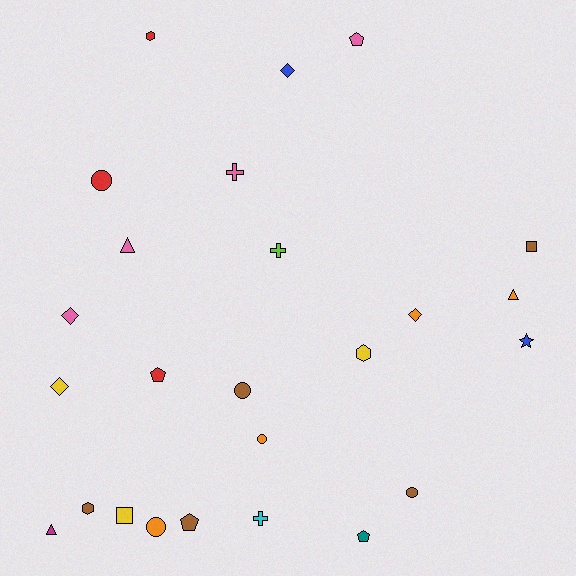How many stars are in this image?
There is 1 star.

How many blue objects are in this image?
There are 2 blue objects.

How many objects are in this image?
There are 25 objects.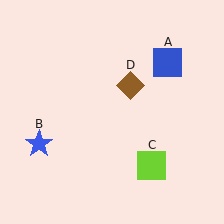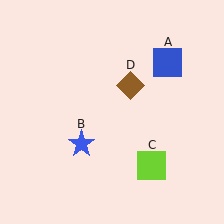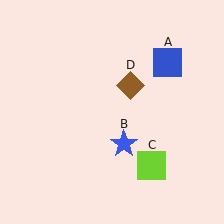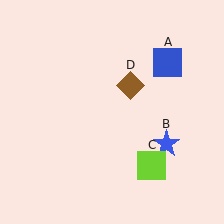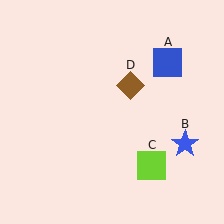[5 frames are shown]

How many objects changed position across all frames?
1 object changed position: blue star (object B).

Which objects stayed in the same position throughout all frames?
Blue square (object A) and lime square (object C) and brown diamond (object D) remained stationary.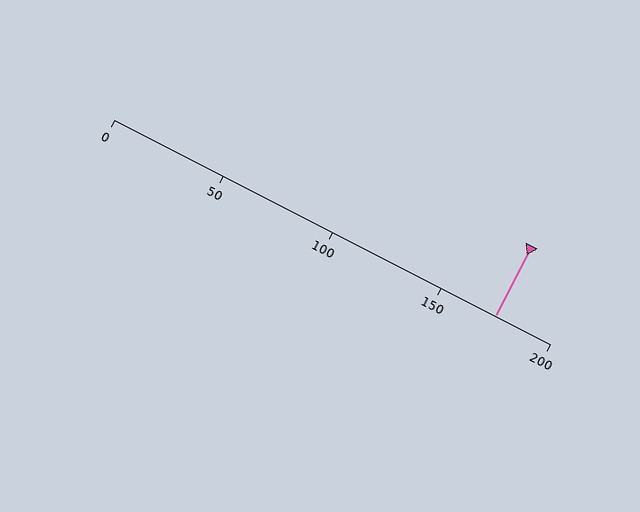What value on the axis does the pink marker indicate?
The marker indicates approximately 175.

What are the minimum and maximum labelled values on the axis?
The axis runs from 0 to 200.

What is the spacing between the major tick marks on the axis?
The major ticks are spaced 50 apart.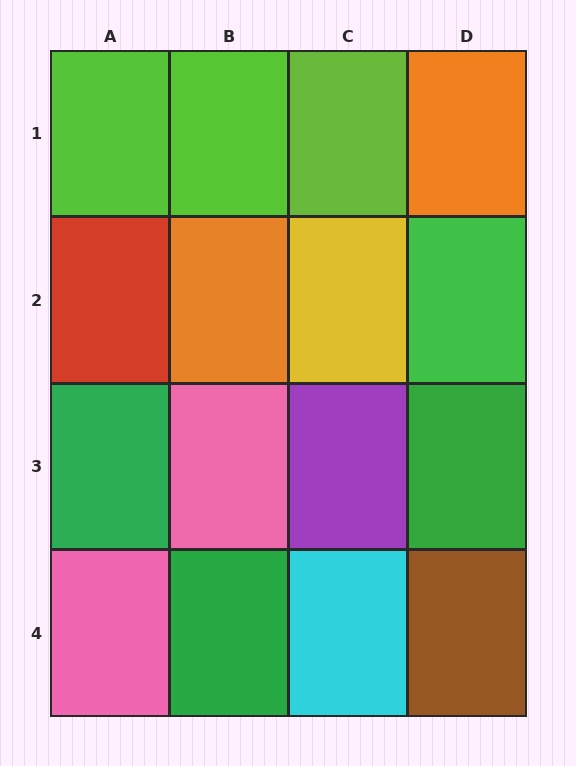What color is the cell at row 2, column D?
Green.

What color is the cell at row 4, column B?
Green.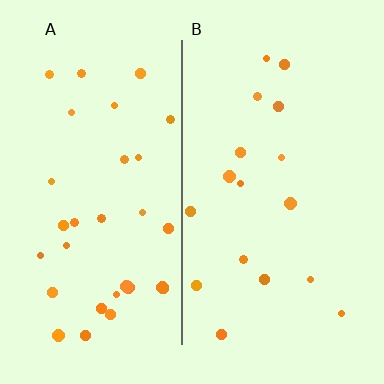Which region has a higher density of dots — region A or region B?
A (the left).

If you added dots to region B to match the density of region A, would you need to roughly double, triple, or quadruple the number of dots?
Approximately double.